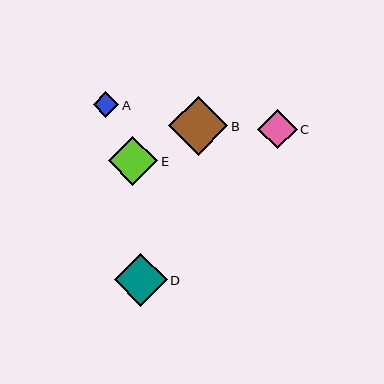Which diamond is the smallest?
Diamond A is the smallest with a size of approximately 25 pixels.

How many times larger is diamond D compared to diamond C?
Diamond D is approximately 1.3 times the size of diamond C.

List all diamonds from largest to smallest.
From largest to smallest: B, D, E, C, A.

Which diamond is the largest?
Diamond B is the largest with a size of approximately 59 pixels.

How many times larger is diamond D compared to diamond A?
Diamond D is approximately 2.1 times the size of diamond A.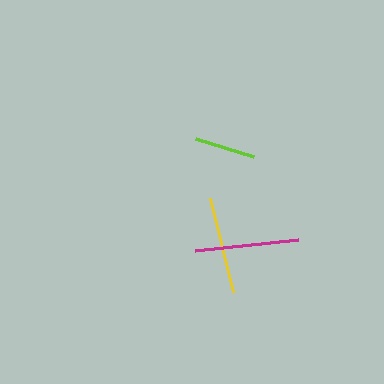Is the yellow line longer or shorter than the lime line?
The yellow line is longer than the lime line.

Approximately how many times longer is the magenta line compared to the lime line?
The magenta line is approximately 1.7 times the length of the lime line.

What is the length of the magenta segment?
The magenta segment is approximately 103 pixels long.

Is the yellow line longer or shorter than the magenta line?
The magenta line is longer than the yellow line.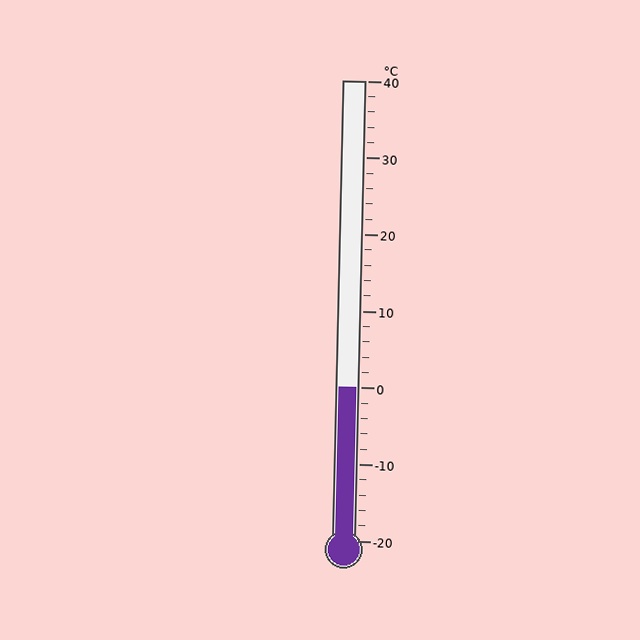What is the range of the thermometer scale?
The thermometer scale ranges from -20°C to 40°C.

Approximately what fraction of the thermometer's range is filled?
The thermometer is filled to approximately 35% of its range.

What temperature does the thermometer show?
The thermometer shows approximately 0°C.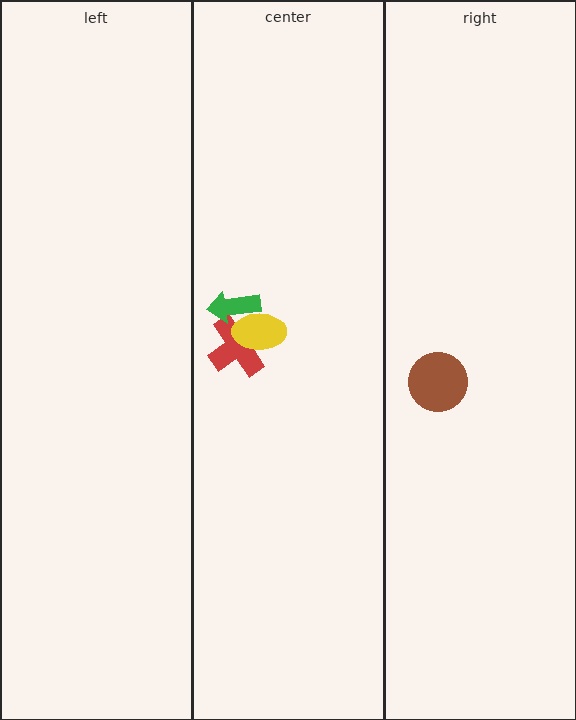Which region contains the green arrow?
The center region.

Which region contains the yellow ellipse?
The center region.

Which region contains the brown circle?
The right region.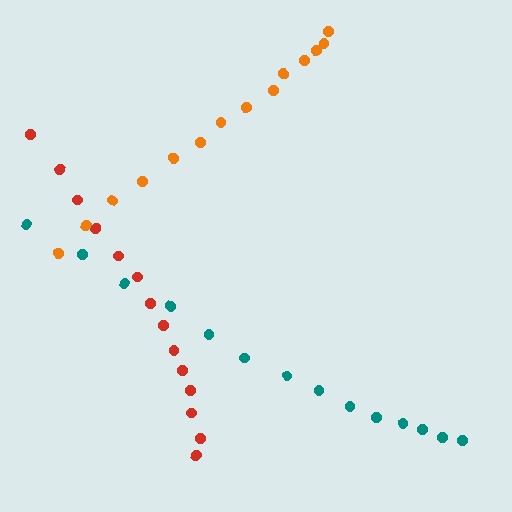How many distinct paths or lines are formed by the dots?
There are 3 distinct paths.